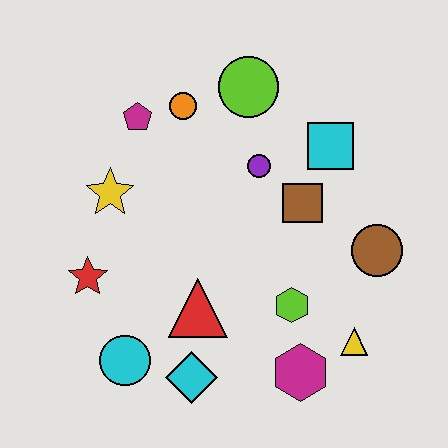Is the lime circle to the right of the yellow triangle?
No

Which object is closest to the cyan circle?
The cyan diamond is closest to the cyan circle.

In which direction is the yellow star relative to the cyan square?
The yellow star is to the left of the cyan square.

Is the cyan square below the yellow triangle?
No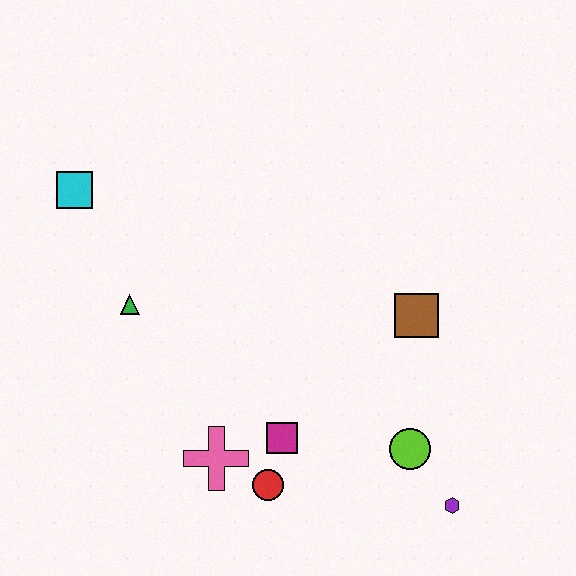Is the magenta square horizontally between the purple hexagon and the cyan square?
Yes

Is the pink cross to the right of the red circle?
No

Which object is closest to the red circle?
The magenta square is closest to the red circle.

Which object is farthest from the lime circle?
The cyan square is farthest from the lime circle.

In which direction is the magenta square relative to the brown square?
The magenta square is to the left of the brown square.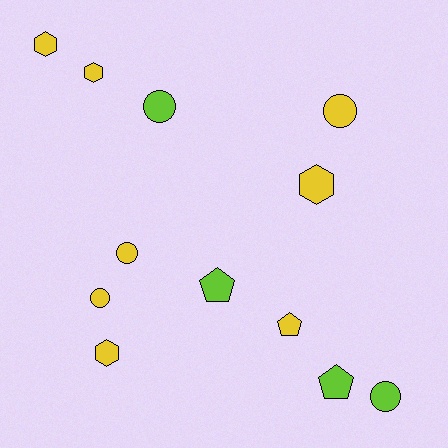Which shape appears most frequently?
Circle, with 5 objects.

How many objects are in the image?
There are 12 objects.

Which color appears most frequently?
Yellow, with 8 objects.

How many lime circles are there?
There are 2 lime circles.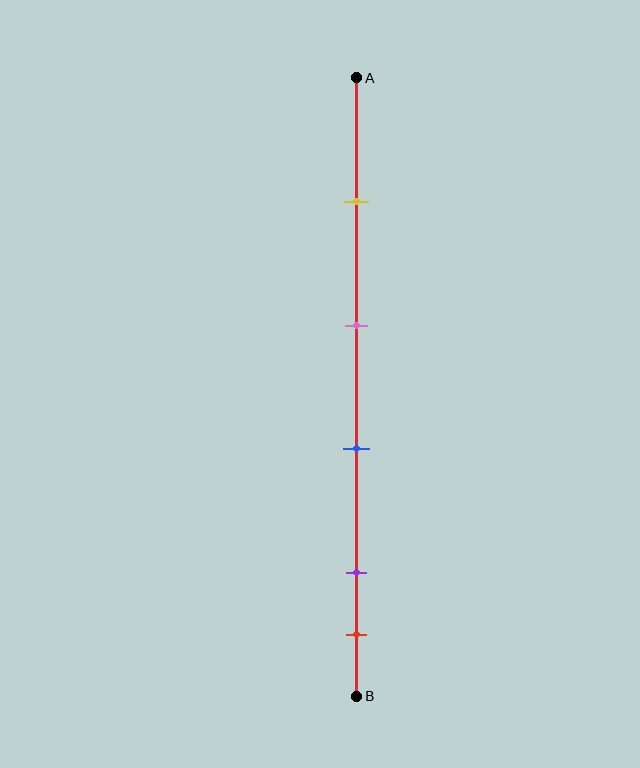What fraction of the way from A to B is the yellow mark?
The yellow mark is approximately 20% (0.2) of the way from A to B.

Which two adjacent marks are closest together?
The purple and red marks are the closest adjacent pair.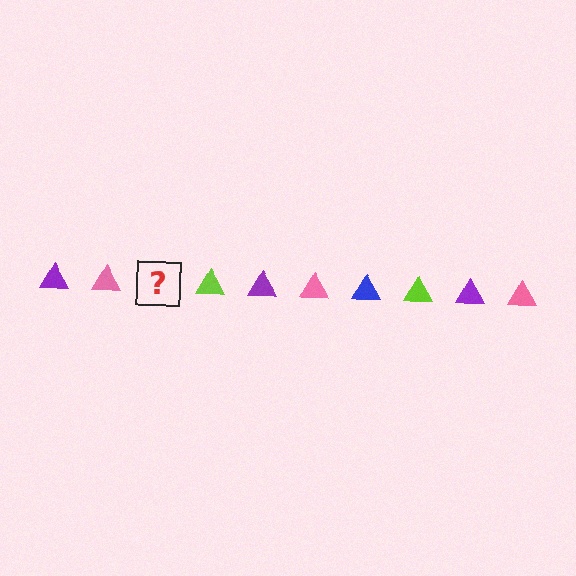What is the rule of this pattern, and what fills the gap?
The rule is that the pattern cycles through purple, pink, blue, lime triangles. The gap should be filled with a blue triangle.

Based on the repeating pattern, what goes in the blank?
The blank should be a blue triangle.